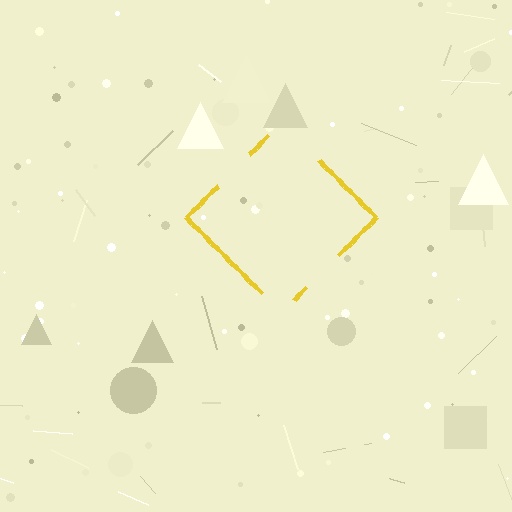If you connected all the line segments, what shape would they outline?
They would outline a diamond.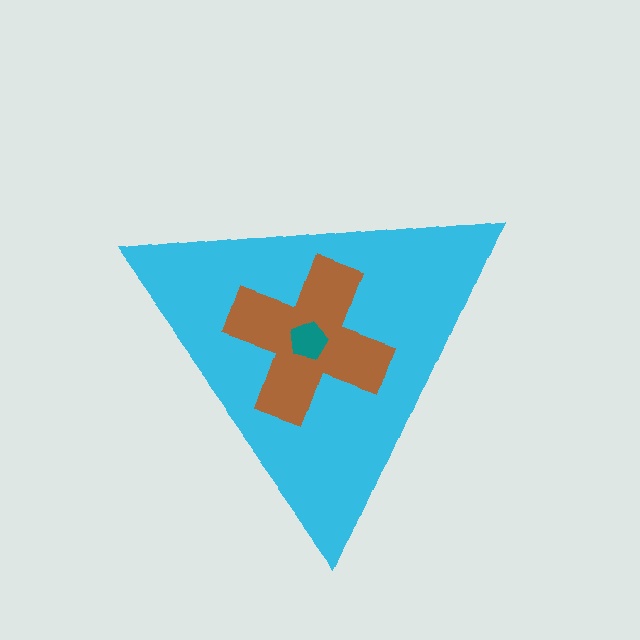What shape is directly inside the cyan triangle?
The brown cross.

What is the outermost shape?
The cyan triangle.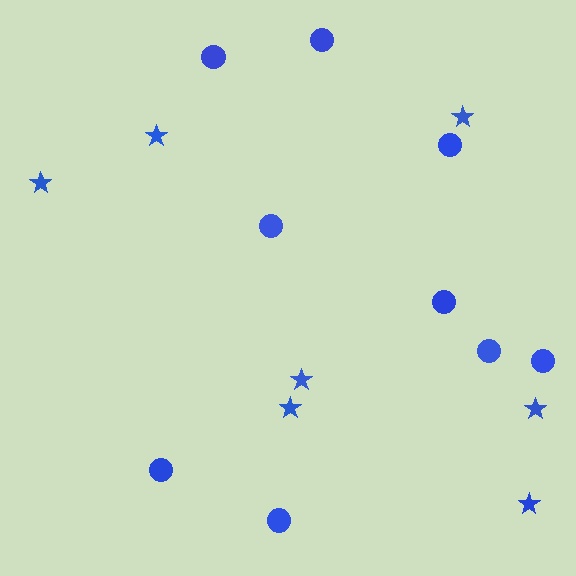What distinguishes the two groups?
There are 2 groups: one group of circles (9) and one group of stars (7).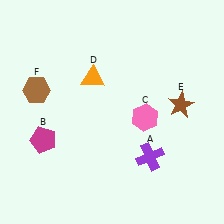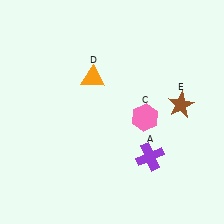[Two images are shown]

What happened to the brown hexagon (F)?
The brown hexagon (F) was removed in Image 2. It was in the top-left area of Image 1.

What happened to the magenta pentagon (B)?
The magenta pentagon (B) was removed in Image 2. It was in the bottom-left area of Image 1.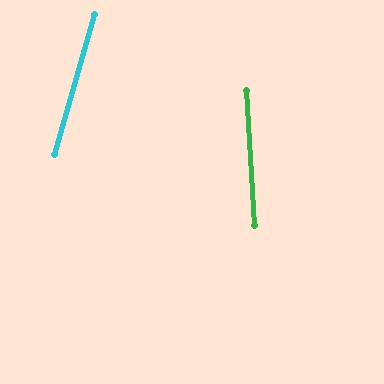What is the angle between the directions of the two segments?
Approximately 19 degrees.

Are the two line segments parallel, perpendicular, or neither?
Neither parallel nor perpendicular — they differ by about 19°.